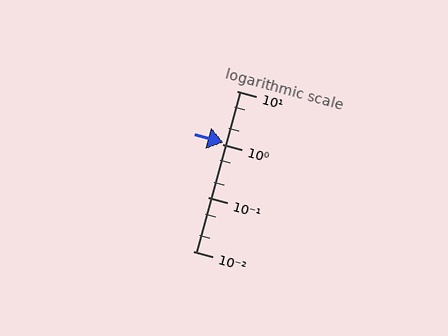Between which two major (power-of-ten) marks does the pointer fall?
The pointer is between 1 and 10.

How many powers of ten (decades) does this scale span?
The scale spans 3 decades, from 0.01 to 10.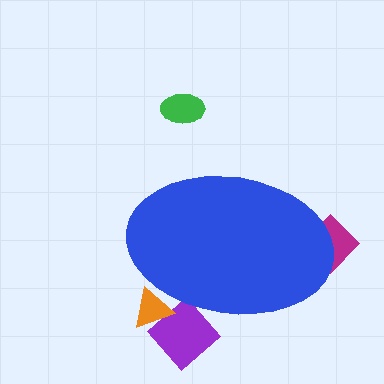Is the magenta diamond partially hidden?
Yes, the magenta diamond is partially hidden behind the blue ellipse.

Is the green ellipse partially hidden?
No, the green ellipse is fully visible.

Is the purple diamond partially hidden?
Yes, the purple diamond is partially hidden behind the blue ellipse.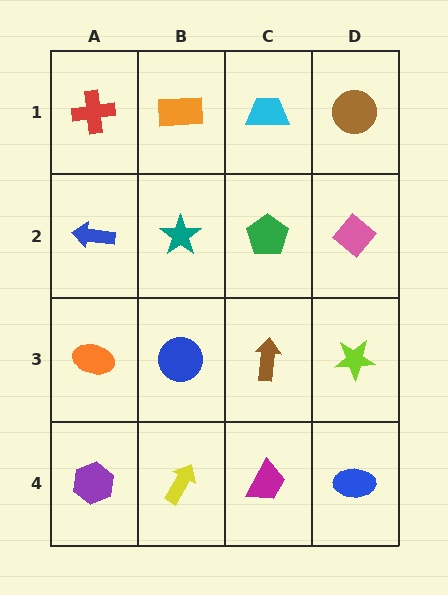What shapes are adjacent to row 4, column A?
An orange ellipse (row 3, column A), a yellow arrow (row 4, column B).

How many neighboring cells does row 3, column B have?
4.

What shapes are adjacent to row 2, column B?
An orange rectangle (row 1, column B), a blue circle (row 3, column B), a blue arrow (row 2, column A), a green pentagon (row 2, column C).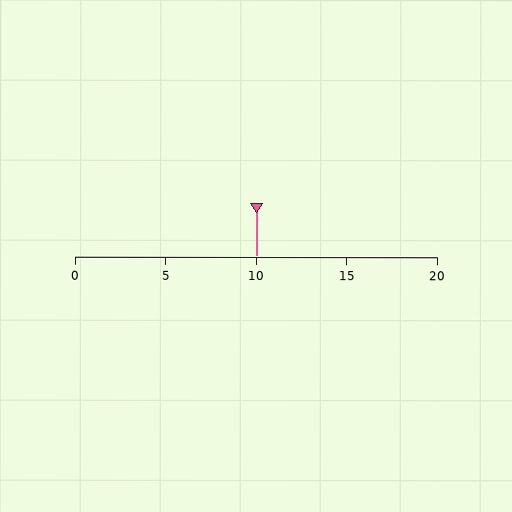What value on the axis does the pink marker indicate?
The marker indicates approximately 10.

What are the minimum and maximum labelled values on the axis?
The axis runs from 0 to 20.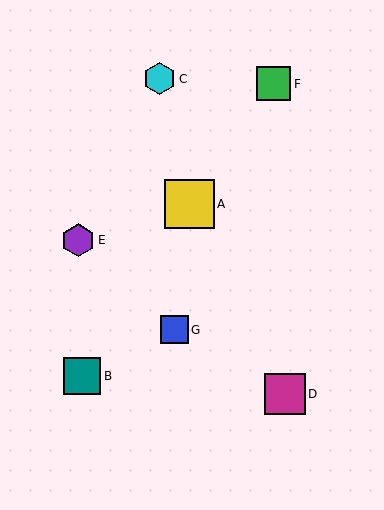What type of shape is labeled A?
Shape A is a yellow square.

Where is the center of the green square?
The center of the green square is at (274, 84).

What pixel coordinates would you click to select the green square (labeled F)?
Click at (274, 84) to select the green square F.